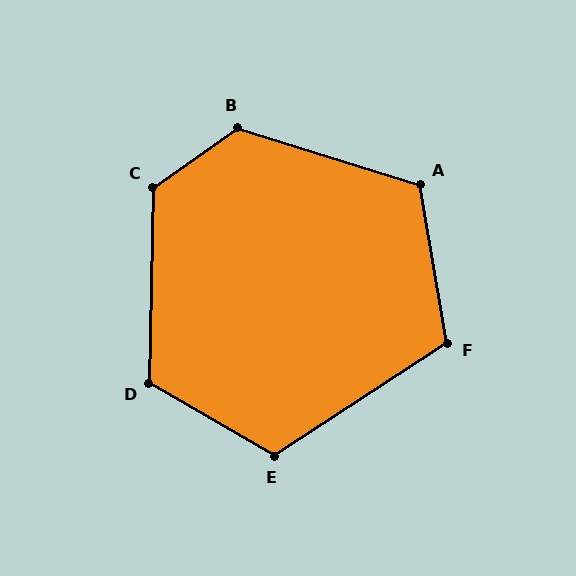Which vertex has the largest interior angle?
B, at approximately 127 degrees.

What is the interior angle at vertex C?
Approximately 127 degrees (obtuse).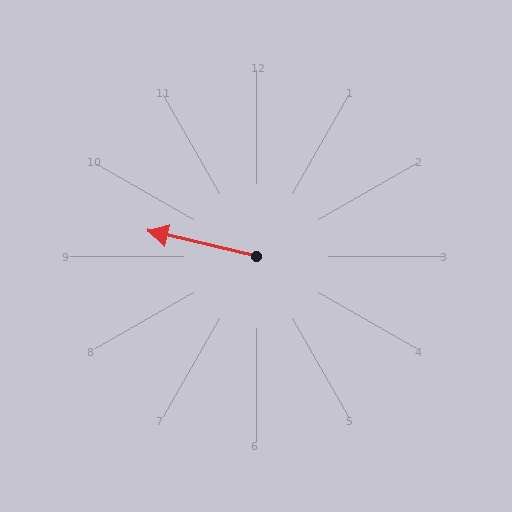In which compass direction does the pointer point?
West.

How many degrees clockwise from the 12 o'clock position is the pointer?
Approximately 283 degrees.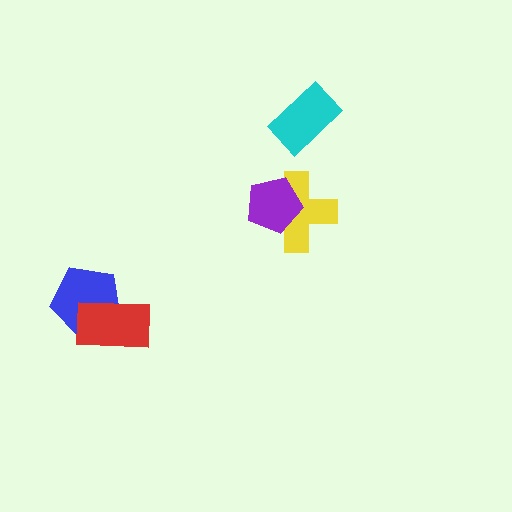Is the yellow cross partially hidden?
Yes, it is partially covered by another shape.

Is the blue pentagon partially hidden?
Yes, it is partially covered by another shape.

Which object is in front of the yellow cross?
The purple pentagon is in front of the yellow cross.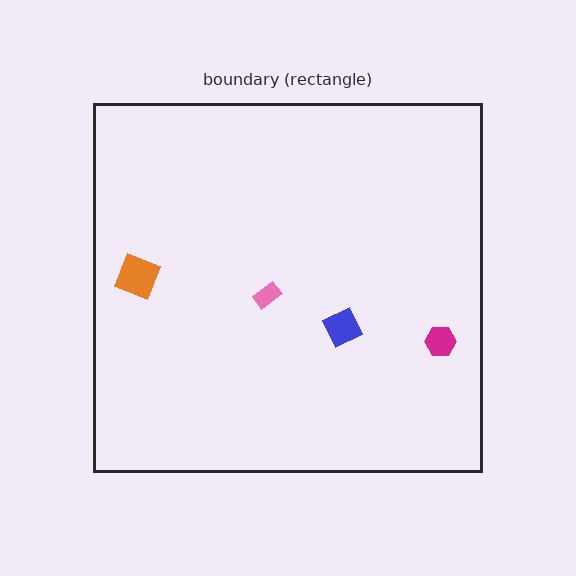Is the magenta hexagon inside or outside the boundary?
Inside.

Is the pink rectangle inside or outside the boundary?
Inside.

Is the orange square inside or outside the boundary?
Inside.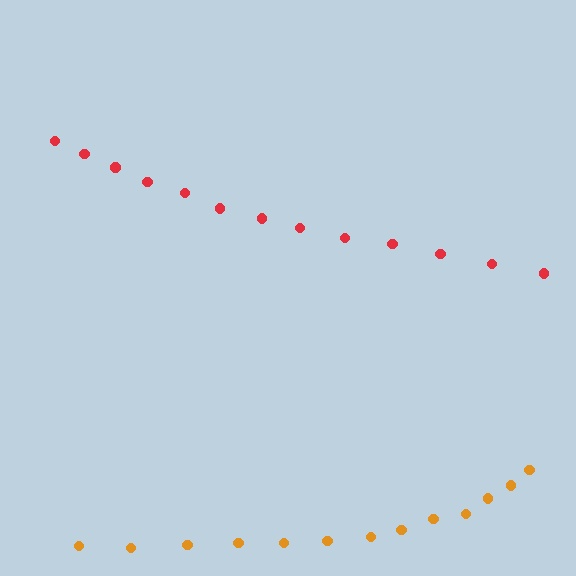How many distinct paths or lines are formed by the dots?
There are 2 distinct paths.